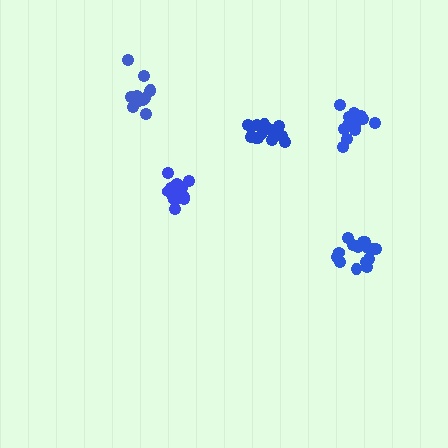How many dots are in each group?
Group 1: 13 dots, Group 2: 16 dots, Group 3: 16 dots, Group 4: 17 dots, Group 5: 15 dots (77 total).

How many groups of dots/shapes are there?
There are 5 groups.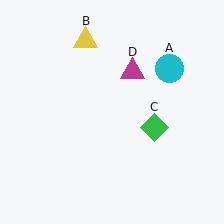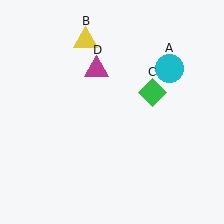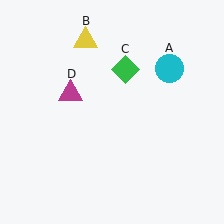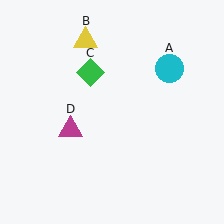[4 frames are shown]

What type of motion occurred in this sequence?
The green diamond (object C), magenta triangle (object D) rotated counterclockwise around the center of the scene.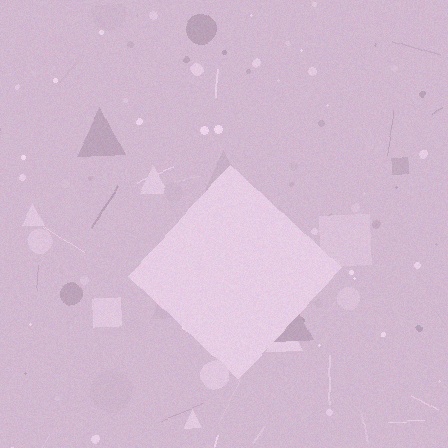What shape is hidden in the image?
A diamond is hidden in the image.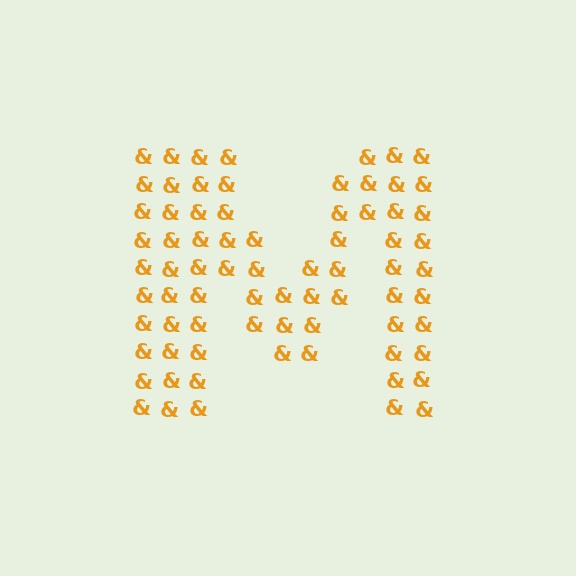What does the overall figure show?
The overall figure shows the letter M.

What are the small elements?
The small elements are ampersands.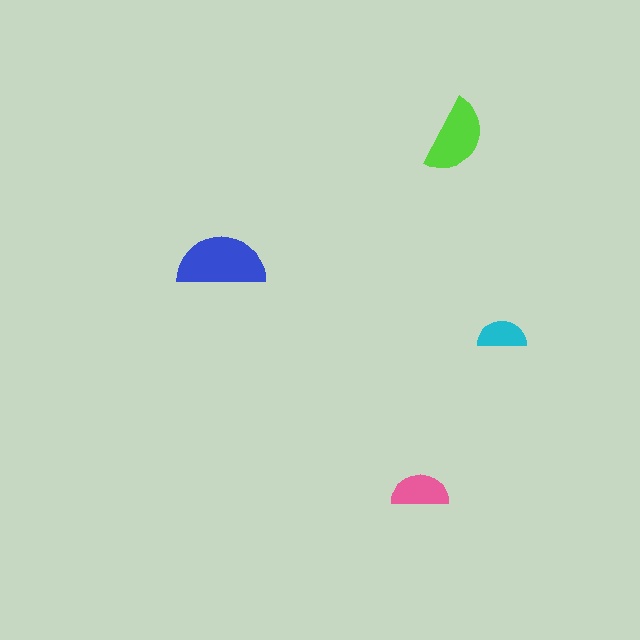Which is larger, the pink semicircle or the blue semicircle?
The blue one.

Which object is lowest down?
The pink semicircle is bottommost.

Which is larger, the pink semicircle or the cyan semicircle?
The pink one.